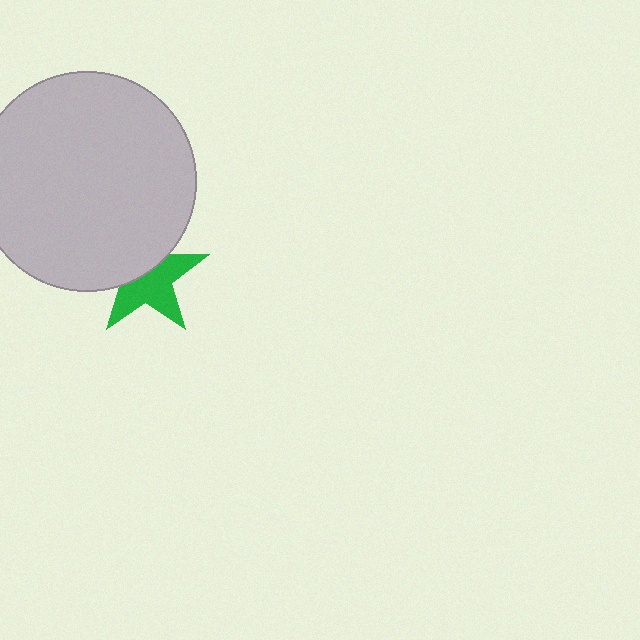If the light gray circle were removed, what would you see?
You would see the complete green star.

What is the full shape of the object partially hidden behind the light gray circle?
The partially hidden object is a green star.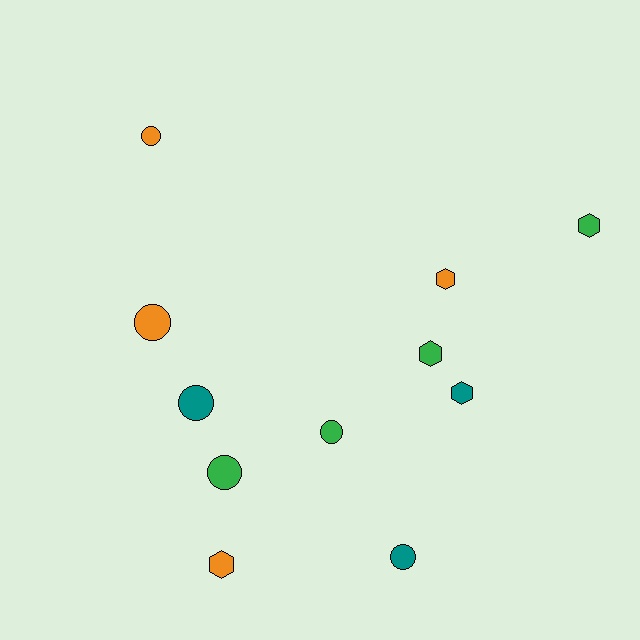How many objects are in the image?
There are 11 objects.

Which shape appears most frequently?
Circle, with 6 objects.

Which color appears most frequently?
Green, with 4 objects.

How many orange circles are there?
There are 2 orange circles.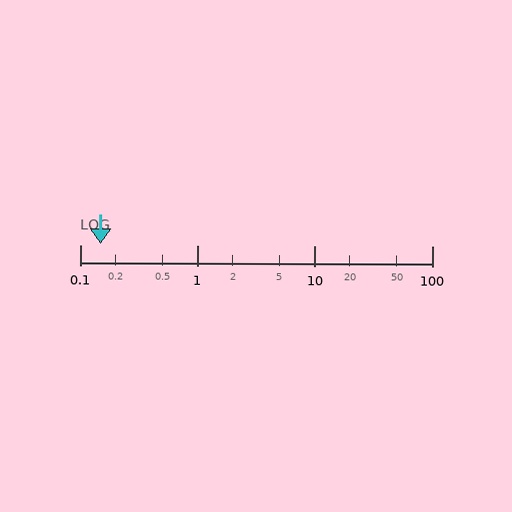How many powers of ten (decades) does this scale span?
The scale spans 3 decades, from 0.1 to 100.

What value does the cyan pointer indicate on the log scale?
The pointer indicates approximately 0.15.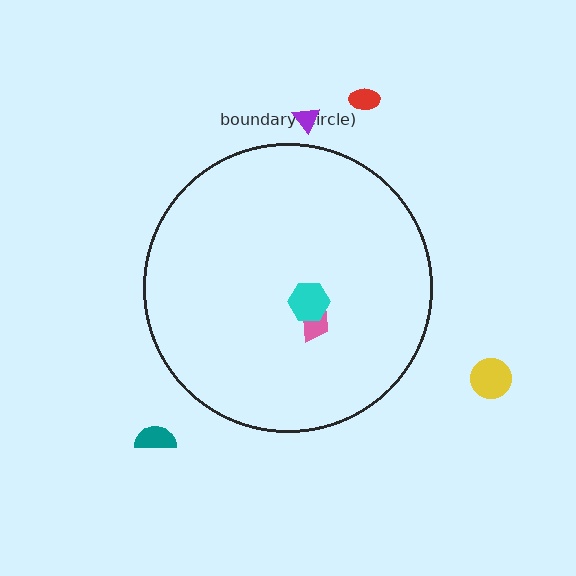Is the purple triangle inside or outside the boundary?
Outside.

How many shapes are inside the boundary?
2 inside, 4 outside.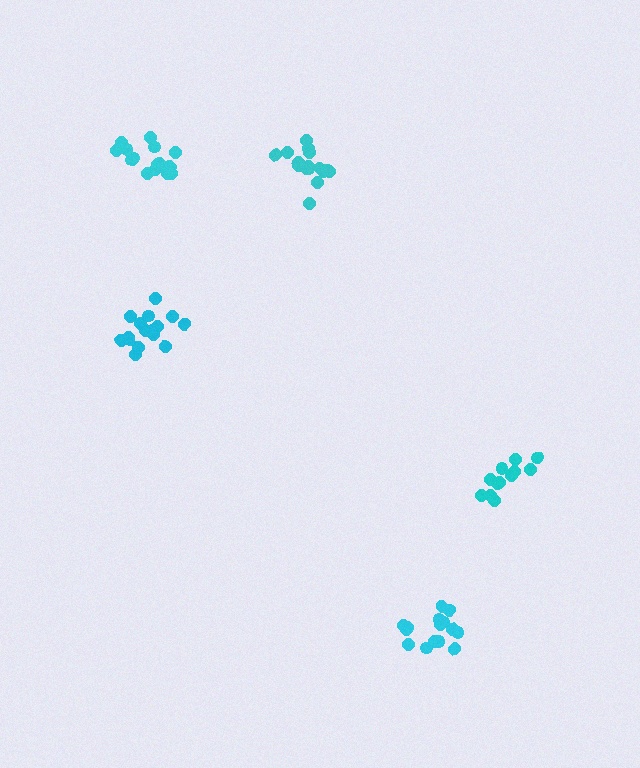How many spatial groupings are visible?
There are 5 spatial groupings.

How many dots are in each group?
Group 1: 15 dots, Group 2: 15 dots, Group 3: 17 dots, Group 4: 16 dots, Group 5: 12 dots (75 total).